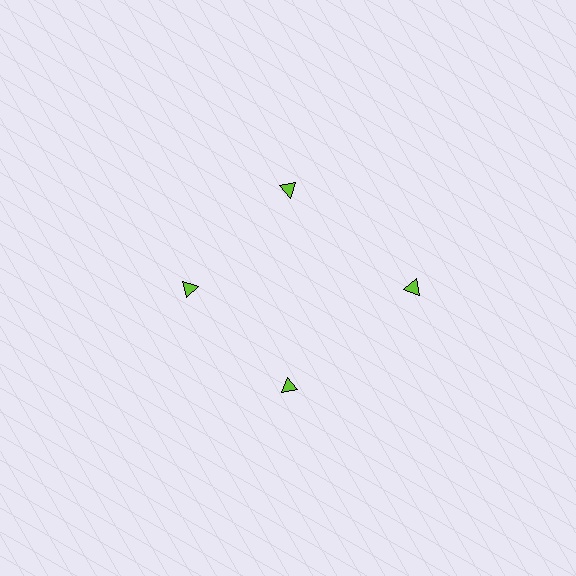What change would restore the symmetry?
The symmetry would be restored by moving it inward, back onto the ring so that all 4 triangles sit at equal angles and equal distance from the center.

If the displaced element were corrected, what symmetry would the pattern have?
It would have 4-fold rotational symmetry — the pattern would map onto itself every 90 degrees.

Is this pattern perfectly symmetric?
No. The 4 lime triangles are arranged in a ring, but one element near the 3 o'clock position is pushed outward from the center, breaking the 4-fold rotational symmetry.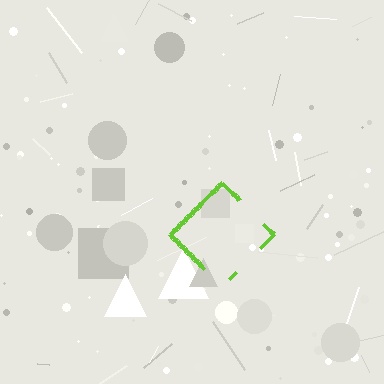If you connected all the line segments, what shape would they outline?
They would outline a diamond.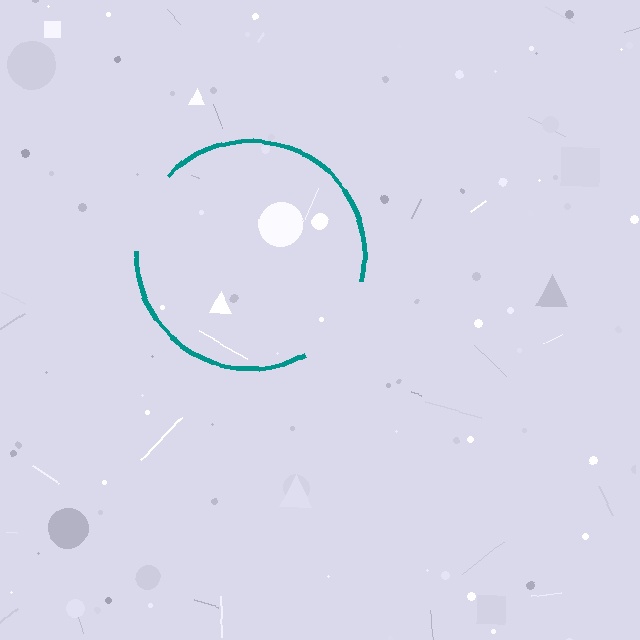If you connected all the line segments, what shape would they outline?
They would outline a circle.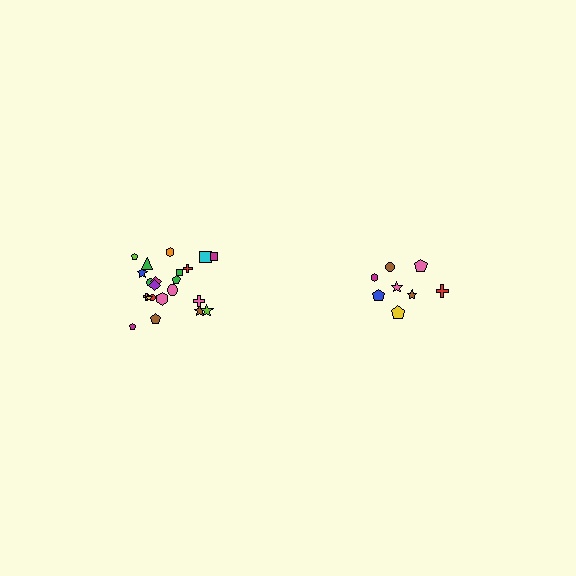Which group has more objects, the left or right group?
The left group.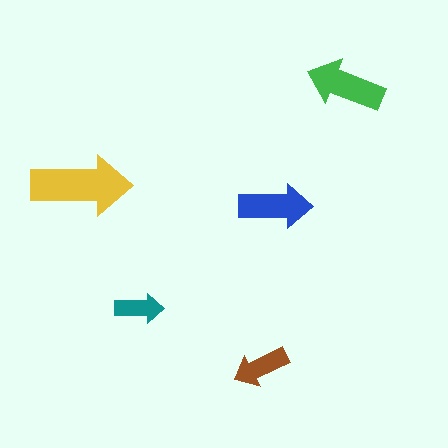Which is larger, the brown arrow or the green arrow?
The green one.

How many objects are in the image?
There are 5 objects in the image.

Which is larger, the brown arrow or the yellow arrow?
The yellow one.